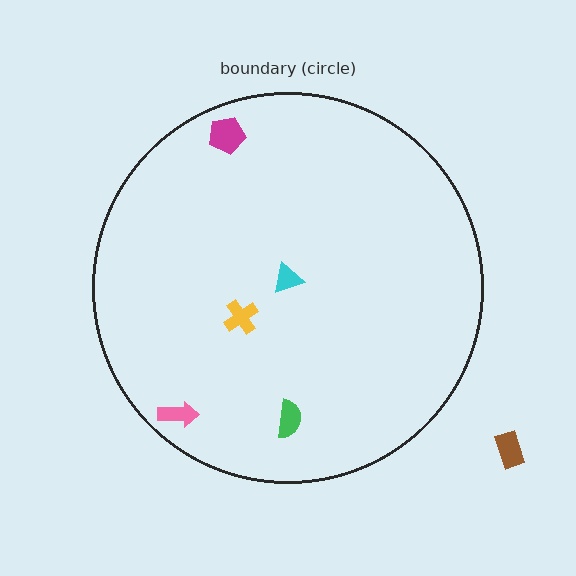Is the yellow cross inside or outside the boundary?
Inside.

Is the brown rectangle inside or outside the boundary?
Outside.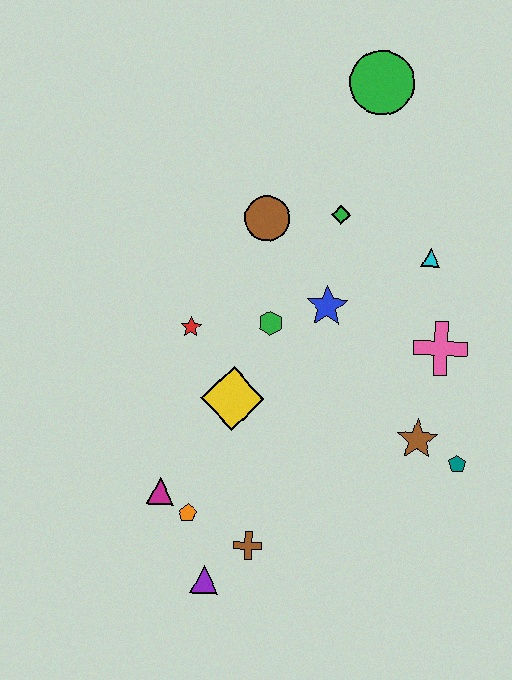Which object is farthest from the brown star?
The green circle is farthest from the brown star.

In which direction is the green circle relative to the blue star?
The green circle is above the blue star.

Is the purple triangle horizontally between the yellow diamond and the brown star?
No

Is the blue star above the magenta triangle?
Yes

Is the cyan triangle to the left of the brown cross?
No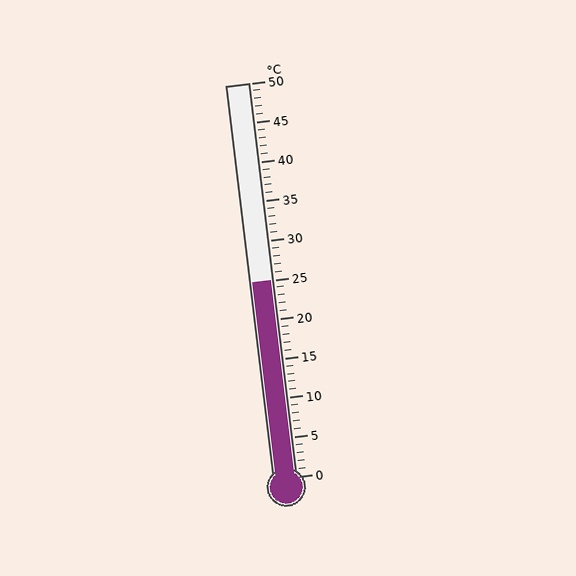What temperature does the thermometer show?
The thermometer shows approximately 25°C.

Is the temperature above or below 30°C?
The temperature is below 30°C.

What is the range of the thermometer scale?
The thermometer scale ranges from 0°C to 50°C.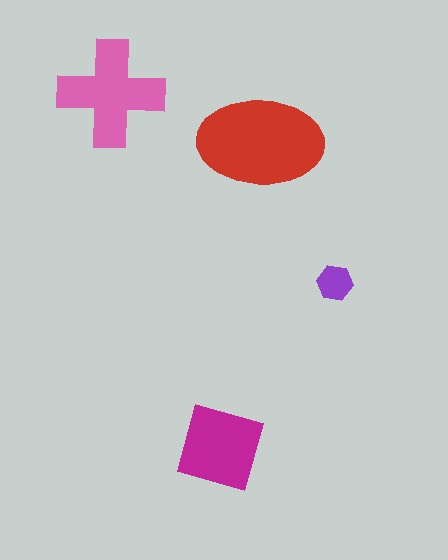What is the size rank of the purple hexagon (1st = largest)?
4th.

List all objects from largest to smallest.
The red ellipse, the pink cross, the magenta diamond, the purple hexagon.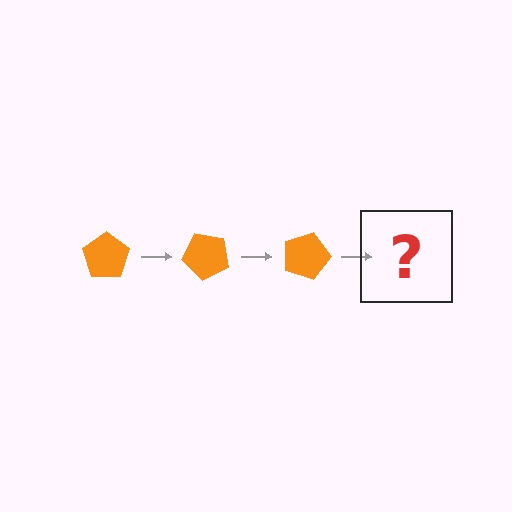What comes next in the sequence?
The next element should be an orange pentagon rotated 135 degrees.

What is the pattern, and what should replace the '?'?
The pattern is that the pentagon rotates 45 degrees each step. The '?' should be an orange pentagon rotated 135 degrees.